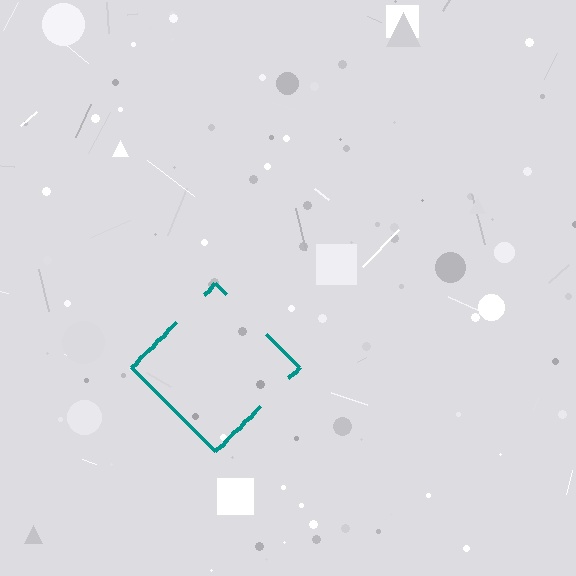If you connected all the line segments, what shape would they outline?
They would outline a diamond.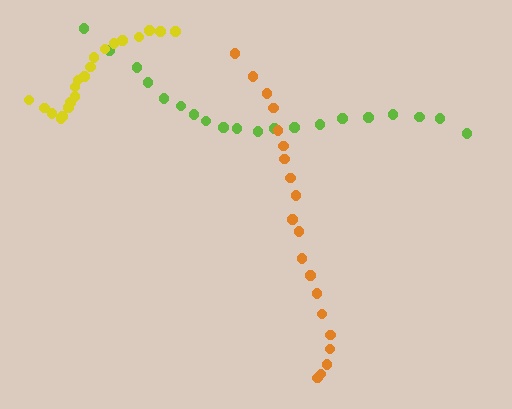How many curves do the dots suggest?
There are 3 distinct paths.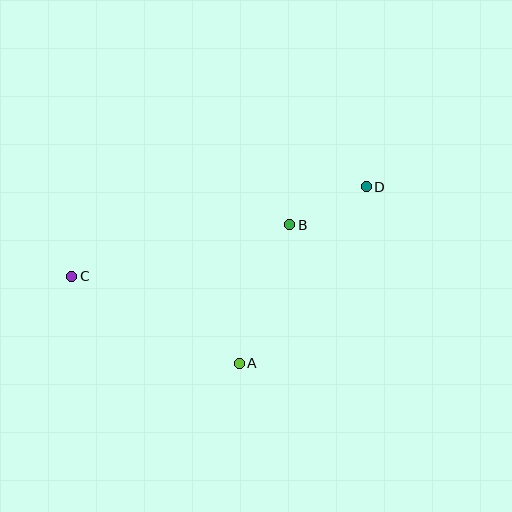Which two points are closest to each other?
Points B and D are closest to each other.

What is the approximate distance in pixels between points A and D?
The distance between A and D is approximately 217 pixels.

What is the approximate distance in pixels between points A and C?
The distance between A and C is approximately 189 pixels.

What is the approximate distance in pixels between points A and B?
The distance between A and B is approximately 148 pixels.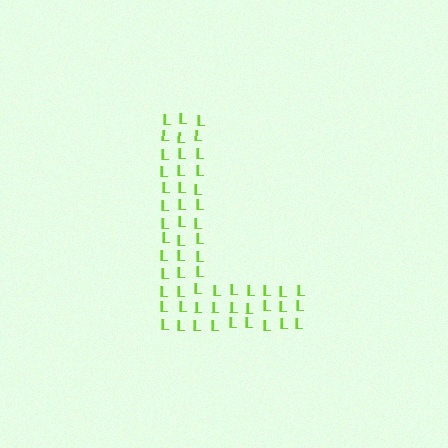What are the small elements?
The small elements are letter L's.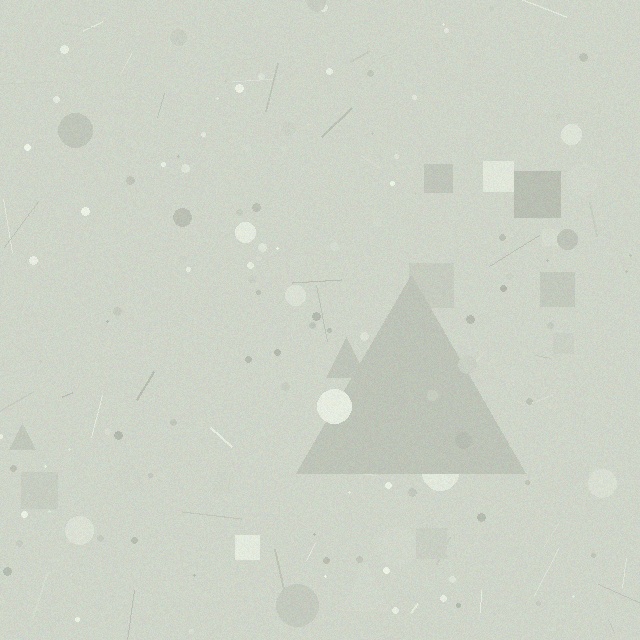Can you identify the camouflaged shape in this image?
The camouflaged shape is a triangle.